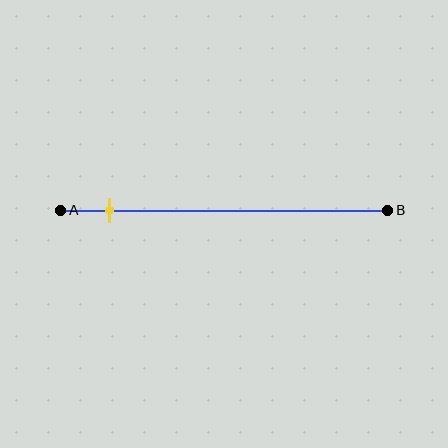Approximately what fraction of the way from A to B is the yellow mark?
The yellow mark is approximately 15% of the way from A to B.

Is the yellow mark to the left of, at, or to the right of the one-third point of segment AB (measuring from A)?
The yellow mark is to the left of the one-third point of segment AB.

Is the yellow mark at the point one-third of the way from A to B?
No, the mark is at about 15% from A, not at the 33% one-third point.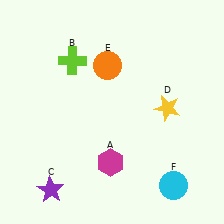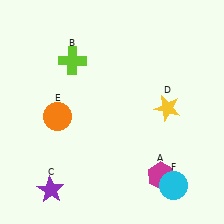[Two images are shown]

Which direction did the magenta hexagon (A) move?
The magenta hexagon (A) moved right.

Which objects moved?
The objects that moved are: the magenta hexagon (A), the orange circle (E).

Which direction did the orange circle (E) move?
The orange circle (E) moved down.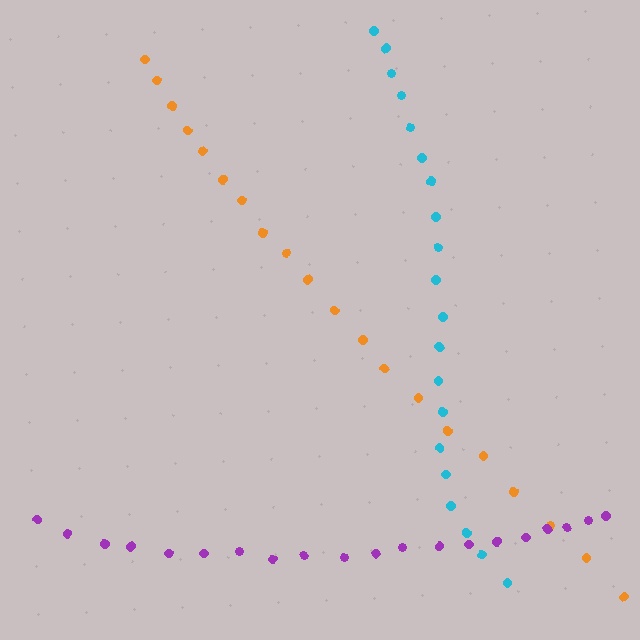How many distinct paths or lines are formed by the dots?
There are 3 distinct paths.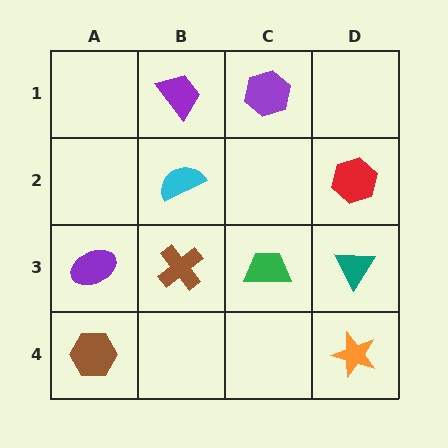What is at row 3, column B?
A brown cross.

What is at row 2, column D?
A red hexagon.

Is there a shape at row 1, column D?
No, that cell is empty.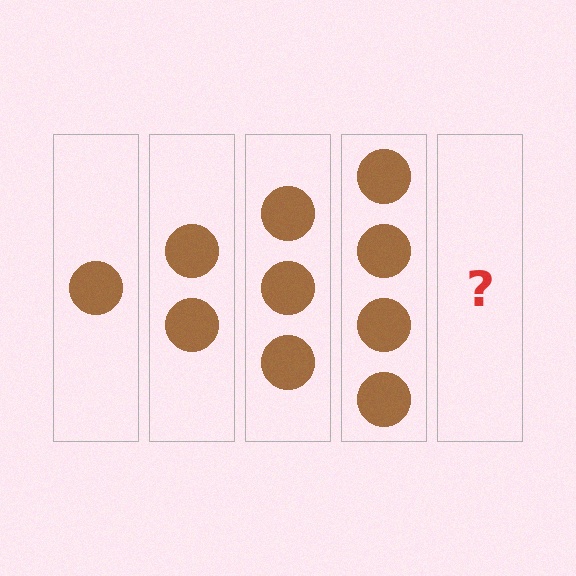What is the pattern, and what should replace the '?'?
The pattern is that each step adds one more circle. The '?' should be 5 circles.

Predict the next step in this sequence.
The next step is 5 circles.